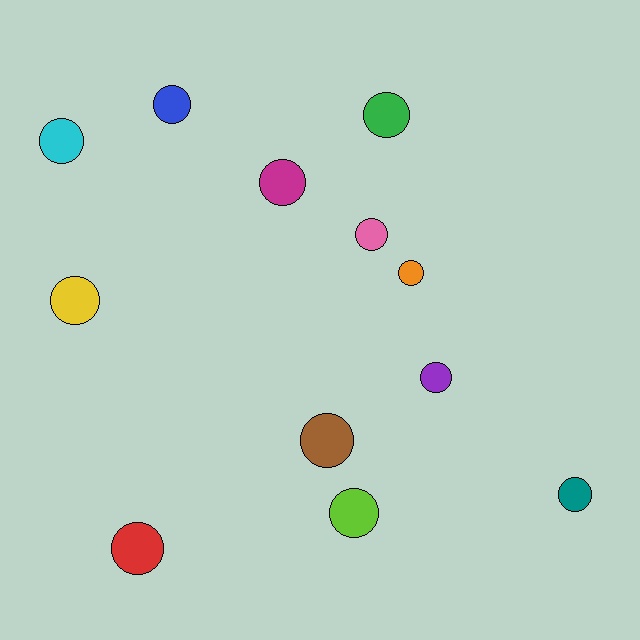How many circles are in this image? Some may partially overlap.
There are 12 circles.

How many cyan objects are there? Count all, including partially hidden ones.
There is 1 cyan object.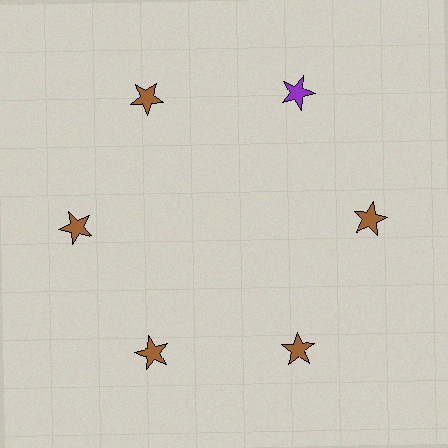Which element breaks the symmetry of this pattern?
The purple star at roughly the 1 o'clock position breaks the symmetry. All other shapes are brown stars.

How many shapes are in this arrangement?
There are 6 shapes arranged in a ring pattern.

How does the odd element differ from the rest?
It has a different color: purple instead of brown.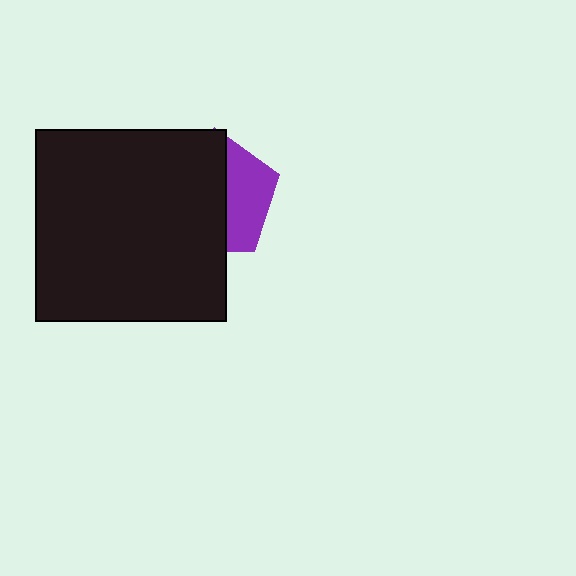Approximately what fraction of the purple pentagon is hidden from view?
Roughly 64% of the purple pentagon is hidden behind the black square.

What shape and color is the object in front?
The object in front is a black square.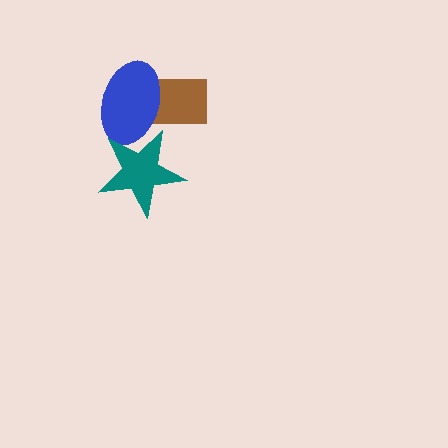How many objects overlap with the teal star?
1 object overlaps with the teal star.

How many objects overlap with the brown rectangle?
1 object overlaps with the brown rectangle.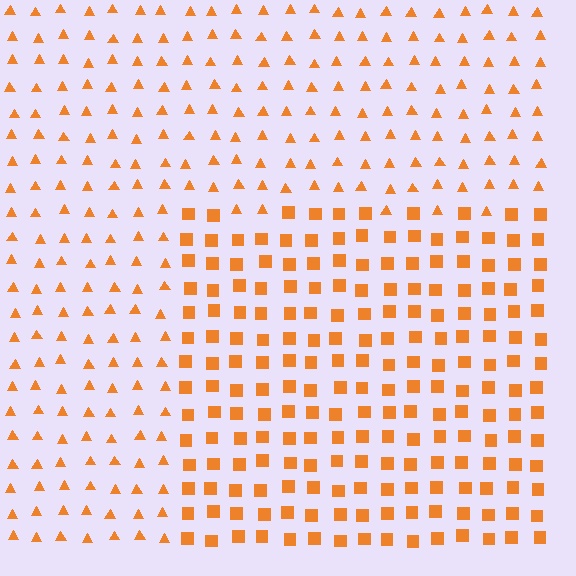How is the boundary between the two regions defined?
The boundary is defined by a change in element shape: squares inside vs. triangles outside. All elements share the same color and spacing.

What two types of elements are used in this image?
The image uses squares inside the rectangle region and triangles outside it.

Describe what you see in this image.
The image is filled with small orange elements arranged in a uniform grid. A rectangle-shaped region contains squares, while the surrounding area contains triangles. The boundary is defined purely by the change in element shape.